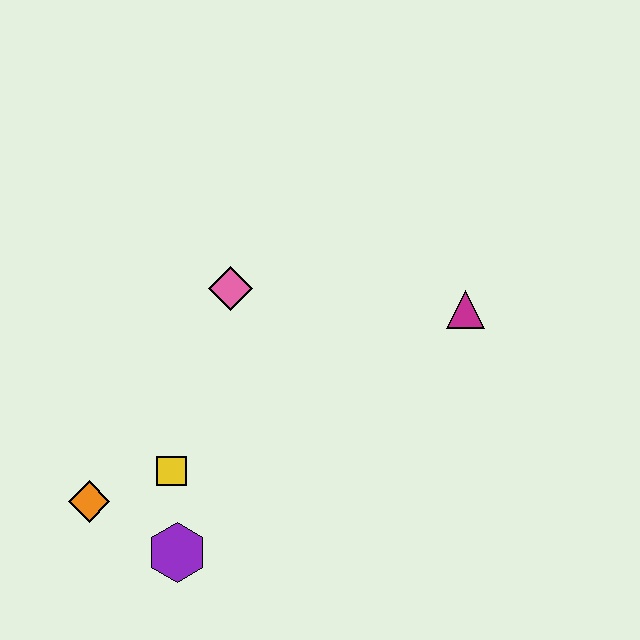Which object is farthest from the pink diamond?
The purple hexagon is farthest from the pink diamond.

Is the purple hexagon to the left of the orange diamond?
No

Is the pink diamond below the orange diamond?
No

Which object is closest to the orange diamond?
The yellow square is closest to the orange diamond.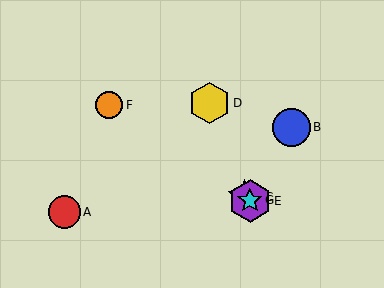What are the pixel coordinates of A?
Object A is at (64, 212).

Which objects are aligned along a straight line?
Objects C, E, F, G are aligned along a straight line.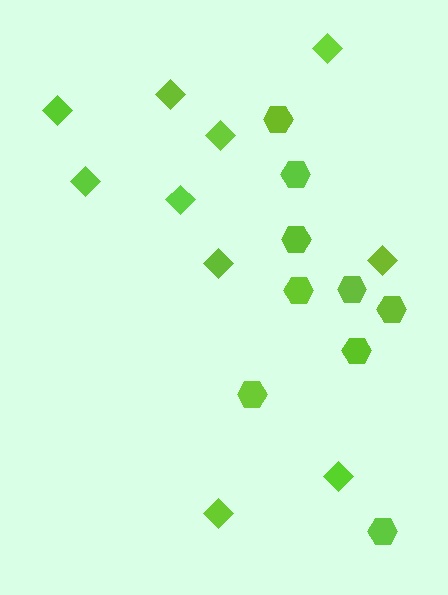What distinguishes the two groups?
There are 2 groups: one group of hexagons (9) and one group of diamonds (10).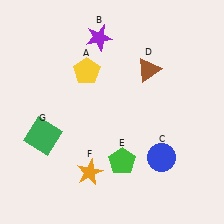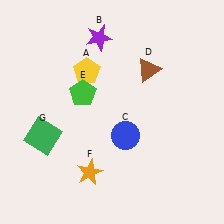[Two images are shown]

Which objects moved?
The objects that moved are: the blue circle (C), the green pentagon (E).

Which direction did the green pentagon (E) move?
The green pentagon (E) moved up.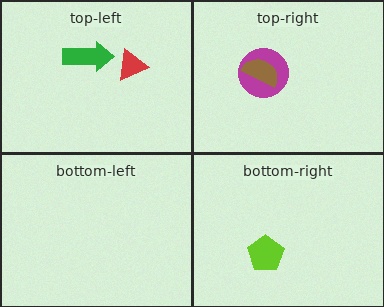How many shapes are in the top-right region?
2.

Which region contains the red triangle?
The top-left region.